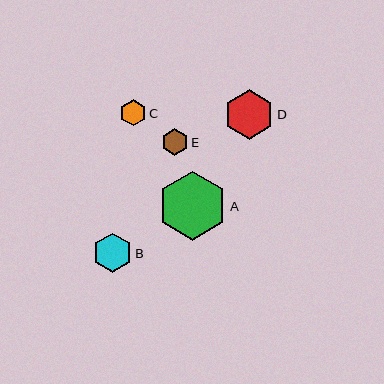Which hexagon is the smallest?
Hexagon C is the smallest with a size of approximately 26 pixels.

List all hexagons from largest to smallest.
From largest to smallest: A, D, B, E, C.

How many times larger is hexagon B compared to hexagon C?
Hexagon B is approximately 1.5 times the size of hexagon C.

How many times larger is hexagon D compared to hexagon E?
Hexagon D is approximately 1.8 times the size of hexagon E.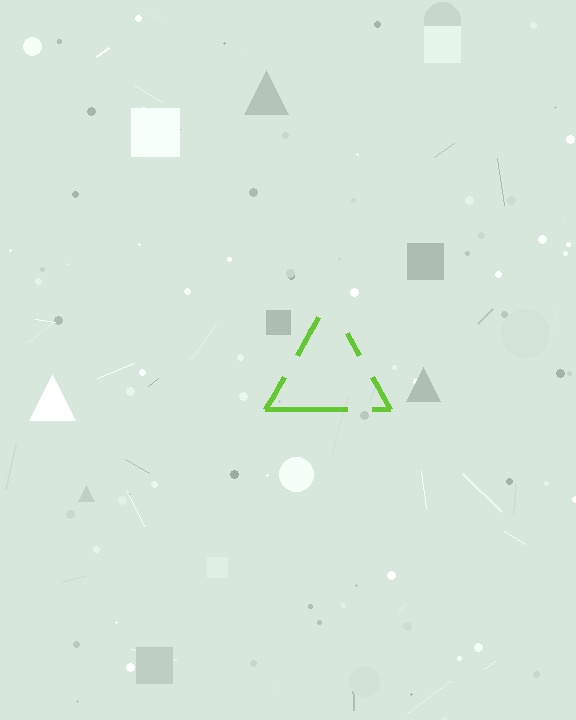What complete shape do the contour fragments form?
The contour fragments form a triangle.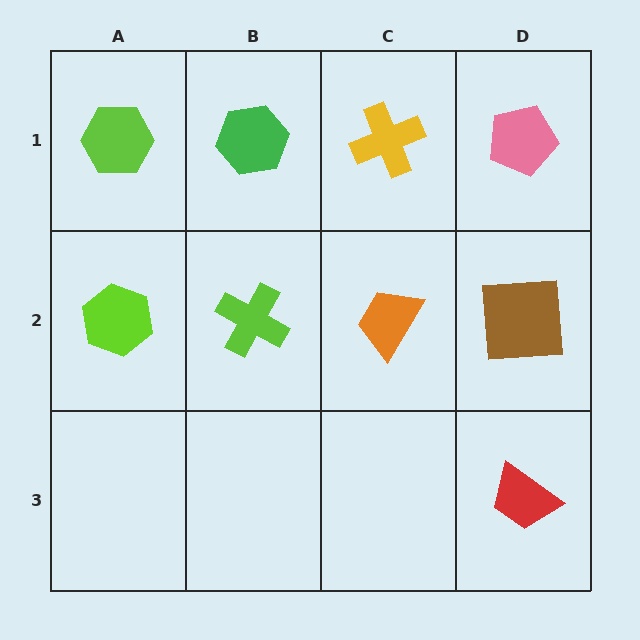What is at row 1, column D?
A pink pentagon.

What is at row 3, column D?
A red trapezoid.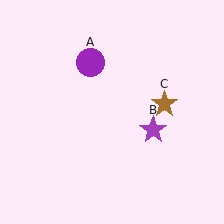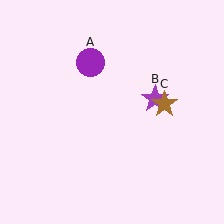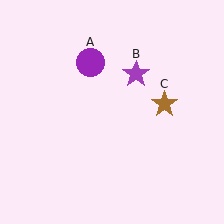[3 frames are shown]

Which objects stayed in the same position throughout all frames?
Purple circle (object A) and brown star (object C) remained stationary.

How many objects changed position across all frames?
1 object changed position: purple star (object B).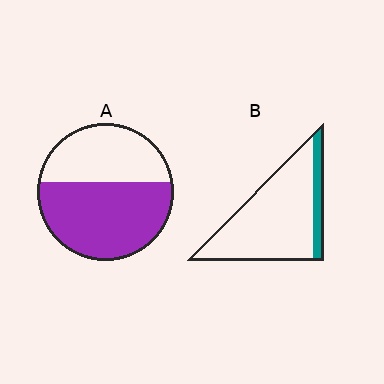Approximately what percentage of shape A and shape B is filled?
A is approximately 60% and B is approximately 15%.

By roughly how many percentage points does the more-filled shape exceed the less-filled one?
By roughly 45 percentage points (A over B).